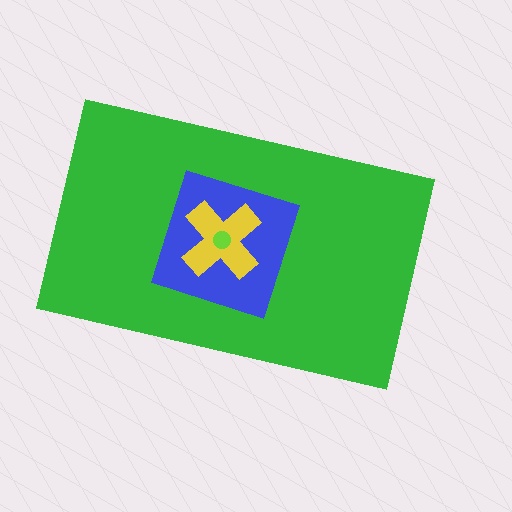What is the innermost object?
The lime circle.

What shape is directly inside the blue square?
The yellow cross.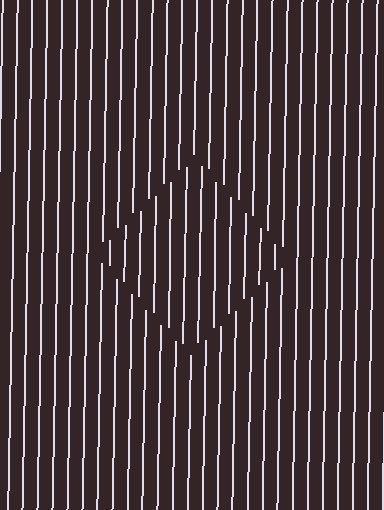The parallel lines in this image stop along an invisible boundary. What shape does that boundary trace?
An illusory square. The interior of the shape contains the same grating, shifted by half a period — the contour is defined by the phase discontinuity where line-ends from the inner and outer gratings abut.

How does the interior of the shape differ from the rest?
The interior of the shape contains the same grating, shifted by half a period — the contour is defined by the phase discontinuity where line-ends from the inner and outer gratings abut.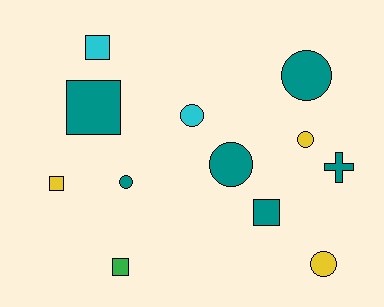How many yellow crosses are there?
There are no yellow crosses.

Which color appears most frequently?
Teal, with 6 objects.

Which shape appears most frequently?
Circle, with 6 objects.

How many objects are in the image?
There are 12 objects.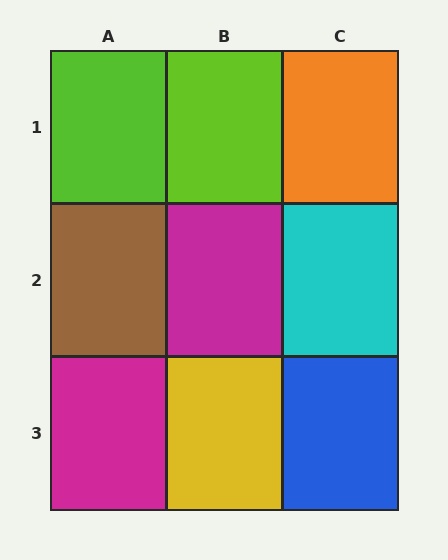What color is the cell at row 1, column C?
Orange.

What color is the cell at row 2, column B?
Magenta.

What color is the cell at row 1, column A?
Lime.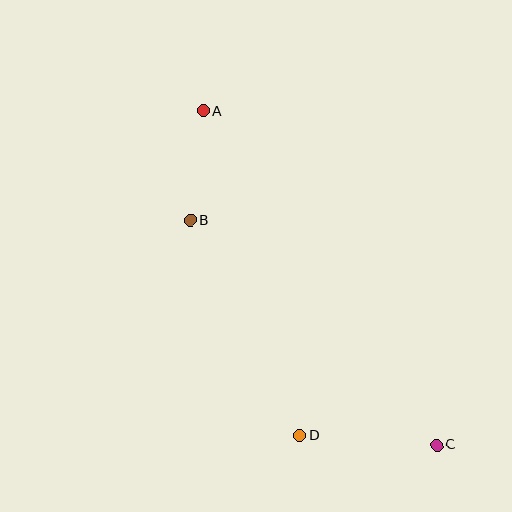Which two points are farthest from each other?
Points A and C are farthest from each other.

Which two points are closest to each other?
Points A and B are closest to each other.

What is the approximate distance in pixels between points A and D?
The distance between A and D is approximately 338 pixels.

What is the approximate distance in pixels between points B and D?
The distance between B and D is approximately 241 pixels.